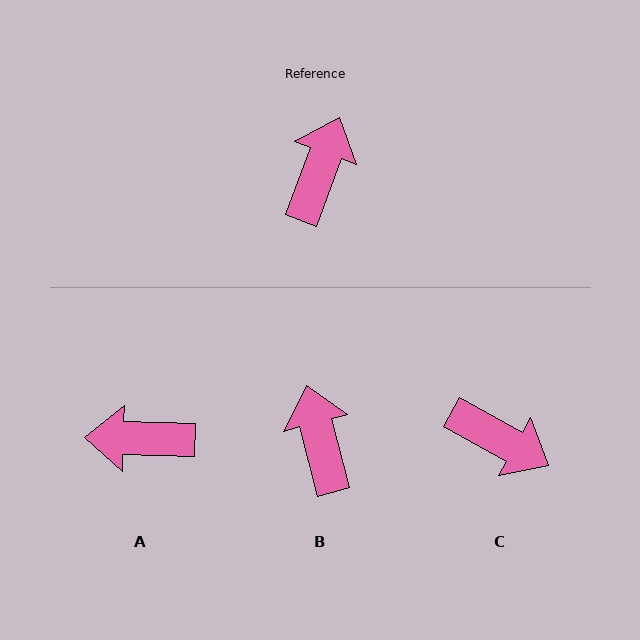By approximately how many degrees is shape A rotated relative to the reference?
Approximately 109 degrees counter-clockwise.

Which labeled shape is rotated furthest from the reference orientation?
A, about 109 degrees away.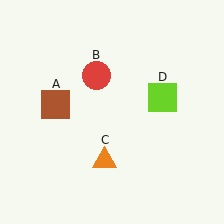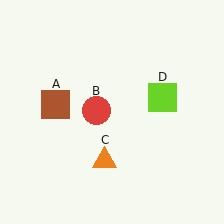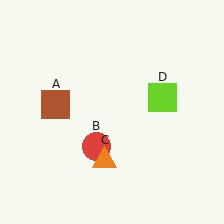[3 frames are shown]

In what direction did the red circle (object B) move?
The red circle (object B) moved down.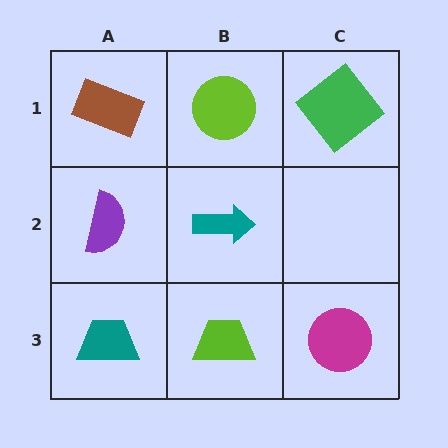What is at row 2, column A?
A purple semicircle.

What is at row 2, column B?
A teal arrow.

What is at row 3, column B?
A lime trapezoid.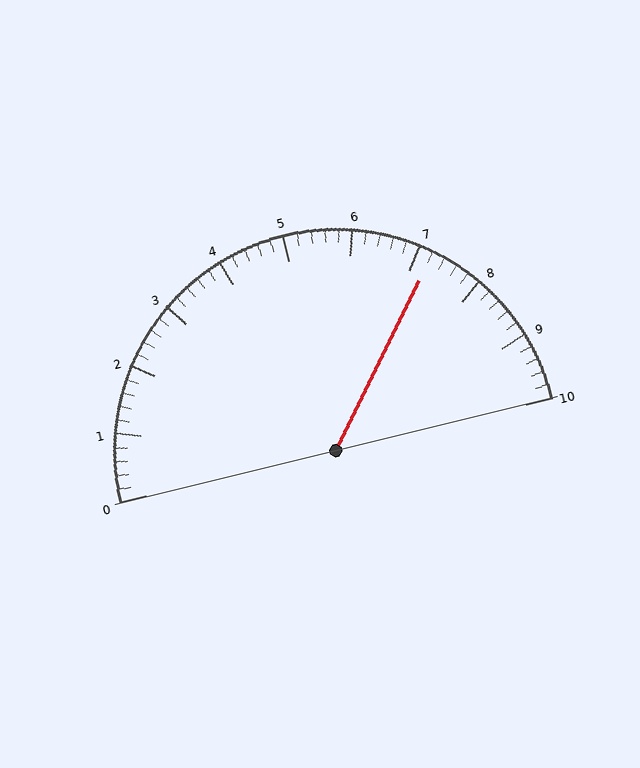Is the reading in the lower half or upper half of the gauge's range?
The reading is in the upper half of the range (0 to 10).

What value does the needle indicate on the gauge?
The needle indicates approximately 7.2.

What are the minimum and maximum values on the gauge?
The gauge ranges from 0 to 10.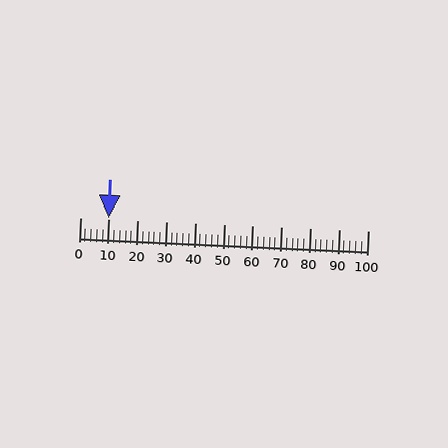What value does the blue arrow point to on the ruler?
The blue arrow points to approximately 10.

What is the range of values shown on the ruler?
The ruler shows values from 0 to 100.